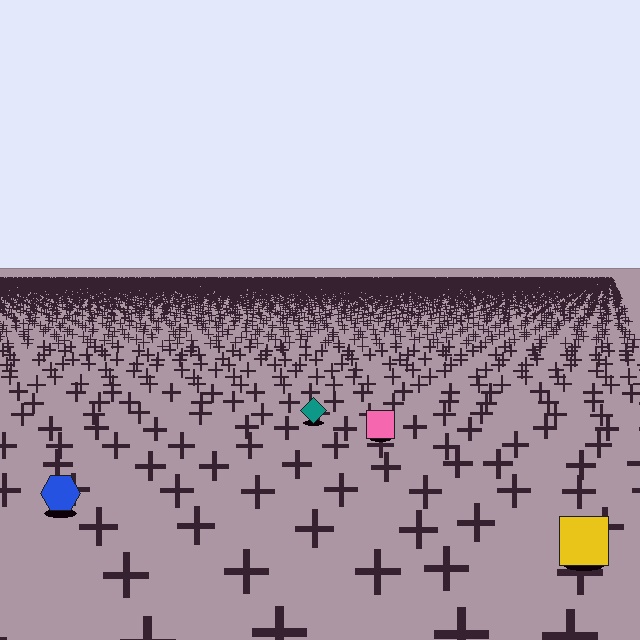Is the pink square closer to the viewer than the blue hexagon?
No. The blue hexagon is closer — you can tell from the texture gradient: the ground texture is coarser near it.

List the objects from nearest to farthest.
From nearest to farthest: the yellow square, the blue hexagon, the pink square, the teal diamond.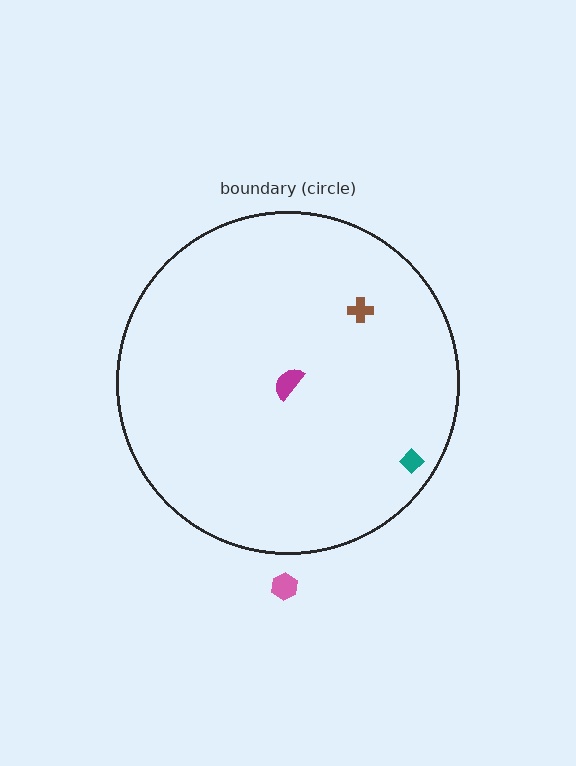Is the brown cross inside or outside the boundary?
Inside.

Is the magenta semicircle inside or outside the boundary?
Inside.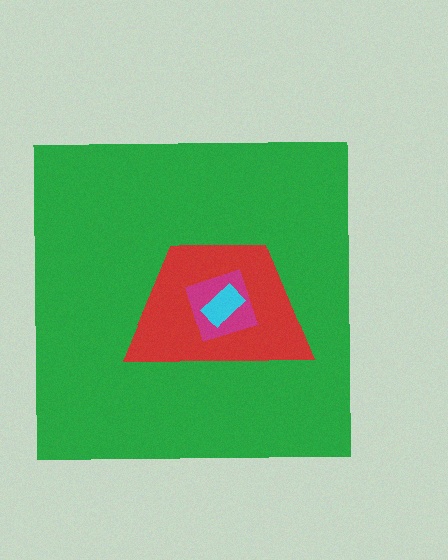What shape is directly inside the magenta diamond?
The cyan rectangle.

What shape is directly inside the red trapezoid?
The magenta diamond.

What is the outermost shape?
The green square.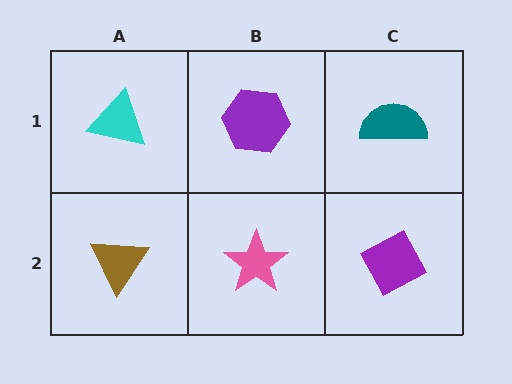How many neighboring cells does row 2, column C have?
2.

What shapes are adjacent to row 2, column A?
A cyan triangle (row 1, column A), a pink star (row 2, column B).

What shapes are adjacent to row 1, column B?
A pink star (row 2, column B), a cyan triangle (row 1, column A), a teal semicircle (row 1, column C).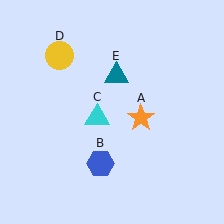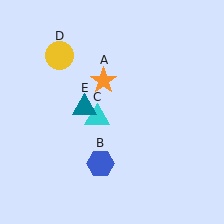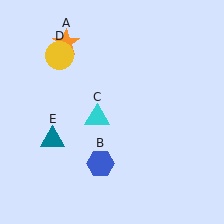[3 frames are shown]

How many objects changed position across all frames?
2 objects changed position: orange star (object A), teal triangle (object E).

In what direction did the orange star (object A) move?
The orange star (object A) moved up and to the left.